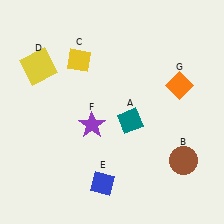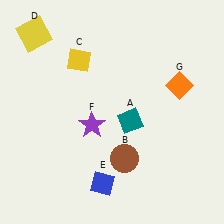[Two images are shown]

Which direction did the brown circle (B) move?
The brown circle (B) moved left.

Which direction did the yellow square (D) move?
The yellow square (D) moved up.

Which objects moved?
The objects that moved are: the brown circle (B), the yellow square (D).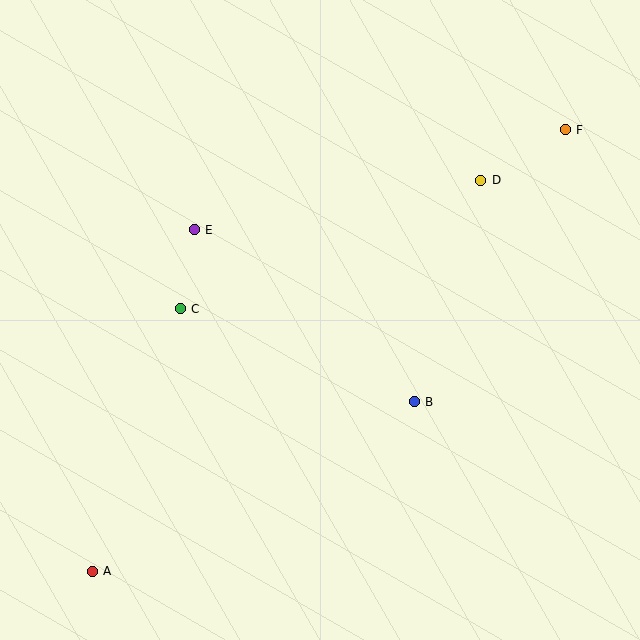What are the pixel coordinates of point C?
Point C is at (180, 309).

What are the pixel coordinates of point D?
Point D is at (481, 180).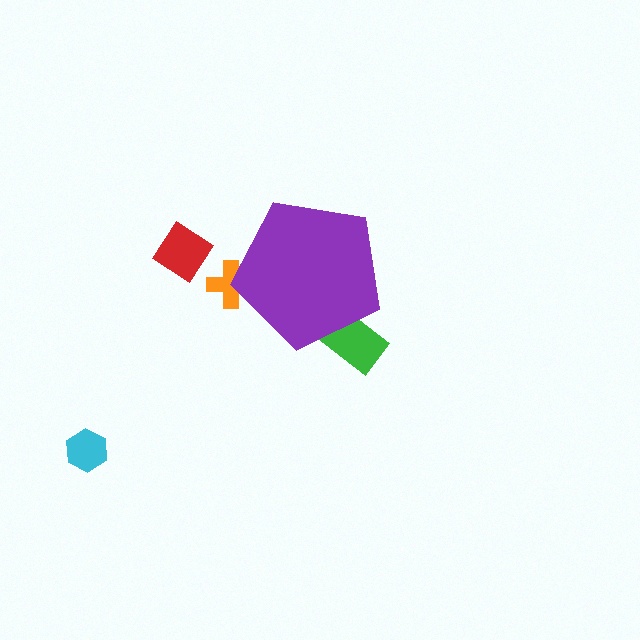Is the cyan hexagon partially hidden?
No, the cyan hexagon is fully visible.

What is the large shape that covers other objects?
A purple pentagon.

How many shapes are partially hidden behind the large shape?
2 shapes are partially hidden.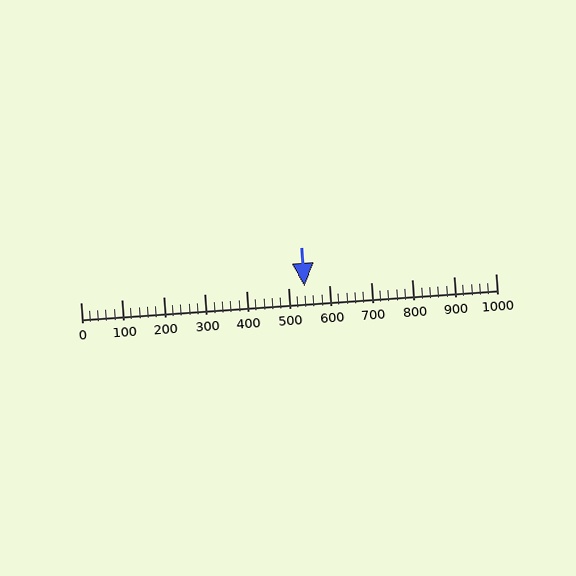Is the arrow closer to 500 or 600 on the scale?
The arrow is closer to 500.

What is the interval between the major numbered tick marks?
The major tick marks are spaced 100 units apart.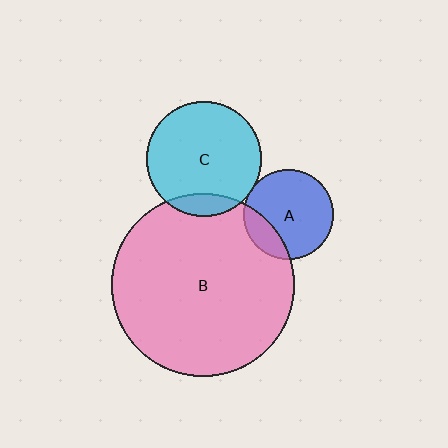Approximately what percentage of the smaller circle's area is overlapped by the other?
Approximately 10%.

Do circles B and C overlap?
Yes.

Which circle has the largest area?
Circle B (pink).